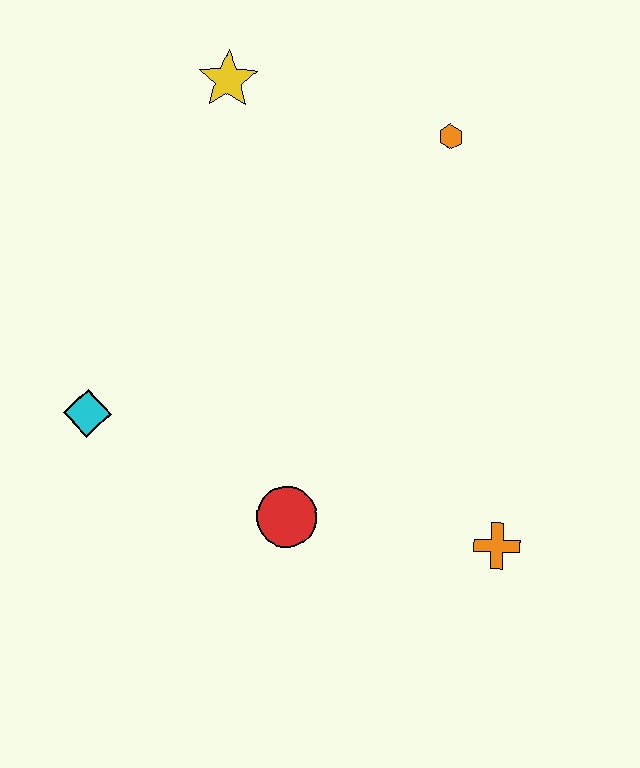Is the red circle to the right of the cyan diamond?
Yes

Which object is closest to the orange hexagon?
The yellow star is closest to the orange hexagon.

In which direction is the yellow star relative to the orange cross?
The yellow star is above the orange cross.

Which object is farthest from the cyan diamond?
The orange hexagon is farthest from the cyan diamond.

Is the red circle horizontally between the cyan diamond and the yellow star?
No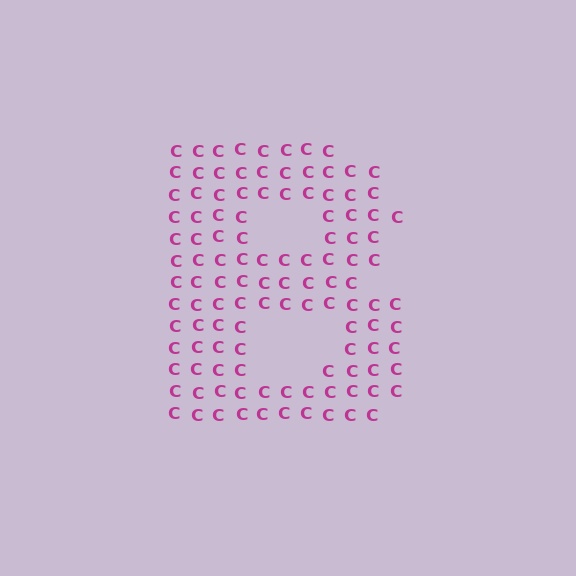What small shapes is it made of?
It is made of small letter C's.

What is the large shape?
The large shape is the letter B.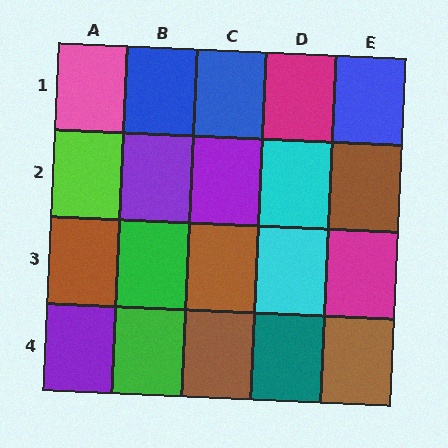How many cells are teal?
1 cell is teal.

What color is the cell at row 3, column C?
Brown.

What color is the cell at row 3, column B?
Green.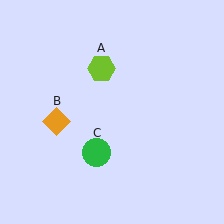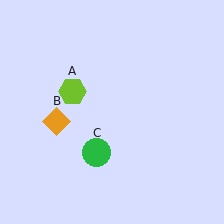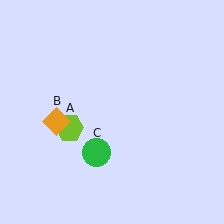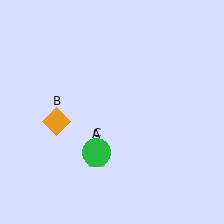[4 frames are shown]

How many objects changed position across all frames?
1 object changed position: lime hexagon (object A).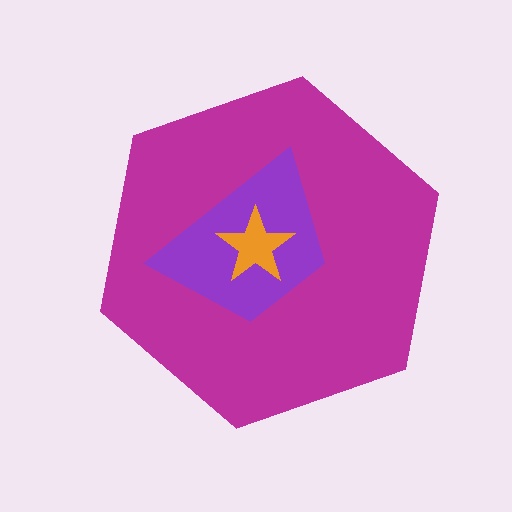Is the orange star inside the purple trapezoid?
Yes.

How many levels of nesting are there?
3.